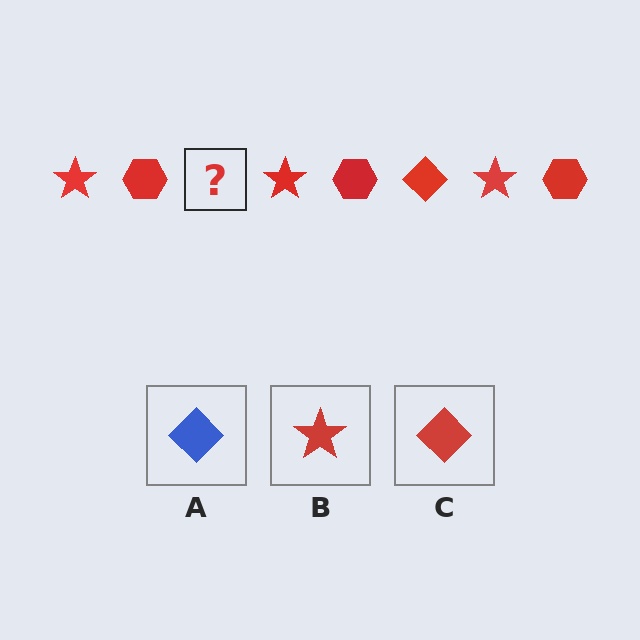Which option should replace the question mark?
Option C.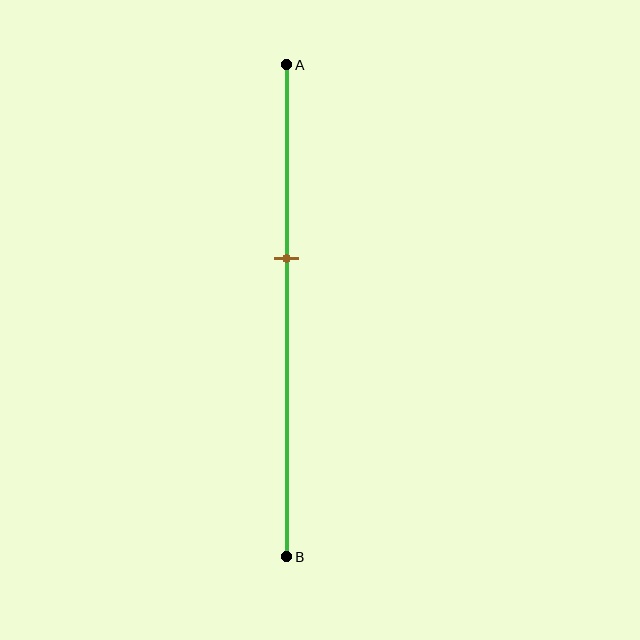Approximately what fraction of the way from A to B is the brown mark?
The brown mark is approximately 40% of the way from A to B.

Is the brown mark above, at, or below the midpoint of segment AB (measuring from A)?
The brown mark is above the midpoint of segment AB.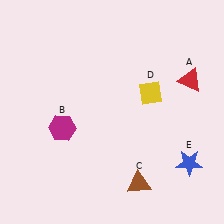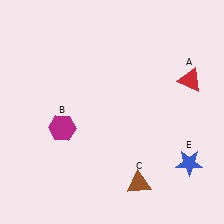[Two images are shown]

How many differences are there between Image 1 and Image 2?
There is 1 difference between the two images.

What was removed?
The yellow diamond (D) was removed in Image 2.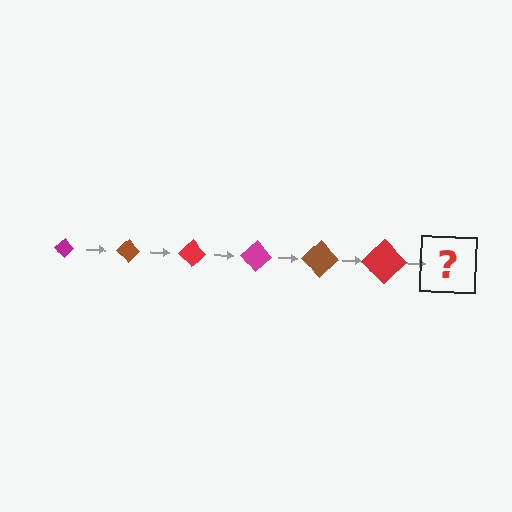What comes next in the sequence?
The next element should be a magenta diamond, larger than the previous one.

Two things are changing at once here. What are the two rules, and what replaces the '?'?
The two rules are that the diamond grows larger each step and the color cycles through magenta, brown, and red. The '?' should be a magenta diamond, larger than the previous one.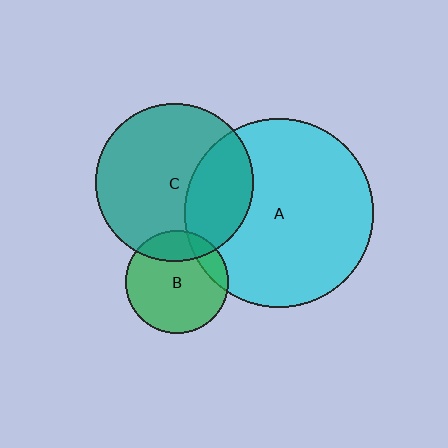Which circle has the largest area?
Circle A (cyan).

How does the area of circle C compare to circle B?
Approximately 2.4 times.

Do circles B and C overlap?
Yes.